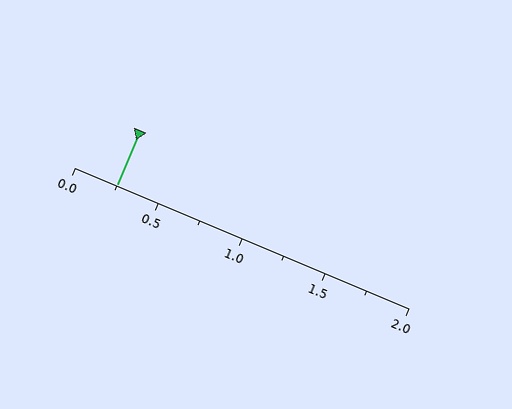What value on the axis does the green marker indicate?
The marker indicates approximately 0.25.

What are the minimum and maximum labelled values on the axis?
The axis runs from 0.0 to 2.0.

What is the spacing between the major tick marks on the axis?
The major ticks are spaced 0.5 apart.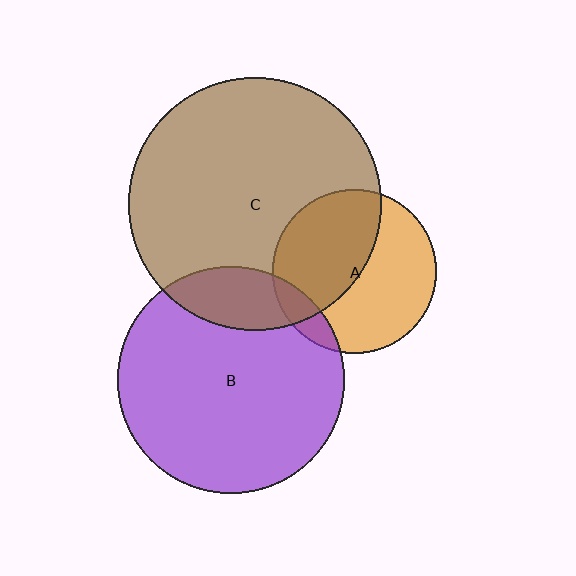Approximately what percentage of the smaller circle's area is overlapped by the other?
Approximately 50%.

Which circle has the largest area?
Circle C (brown).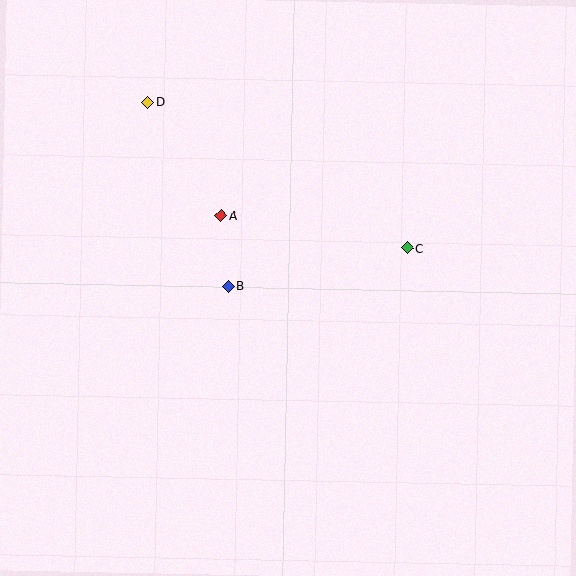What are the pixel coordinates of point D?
Point D is at (147, 102).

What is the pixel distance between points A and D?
The distance between A and D is 135 pixels.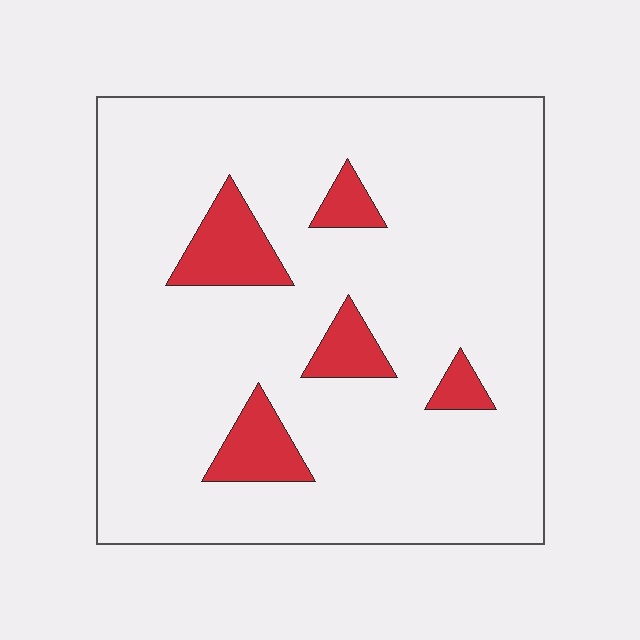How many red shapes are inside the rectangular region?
5.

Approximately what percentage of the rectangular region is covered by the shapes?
Approximately 10%.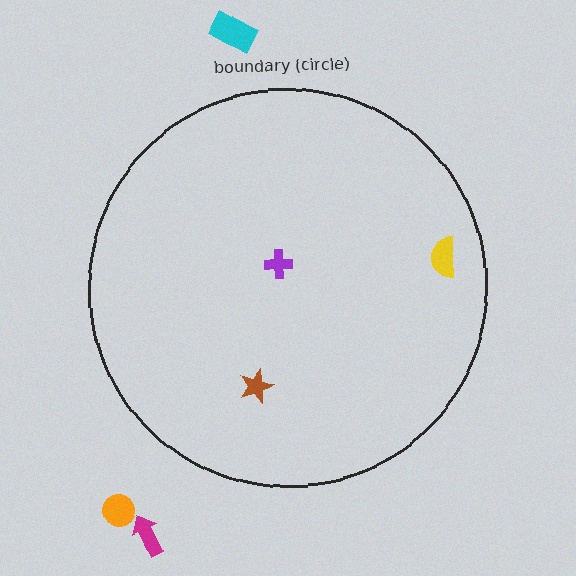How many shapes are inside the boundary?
3 inside, 3 outside.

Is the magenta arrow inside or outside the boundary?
Outside.